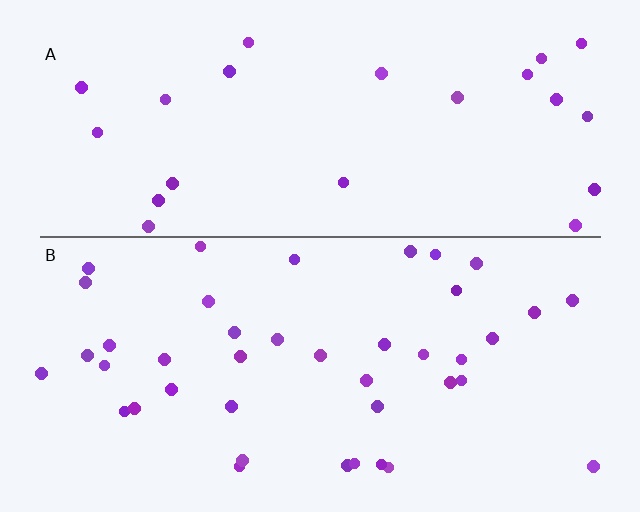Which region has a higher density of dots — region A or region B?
B (the bottom).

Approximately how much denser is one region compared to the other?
Approximately 1.8× — region B over region A.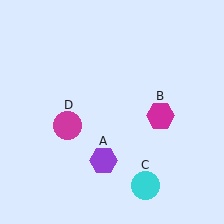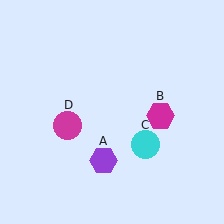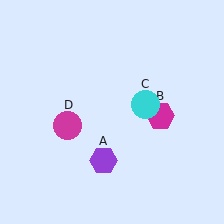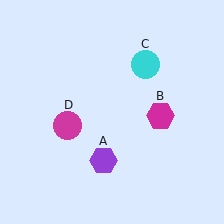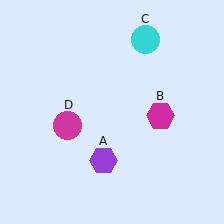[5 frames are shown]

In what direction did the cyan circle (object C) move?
The cyan circle (object C) moved up.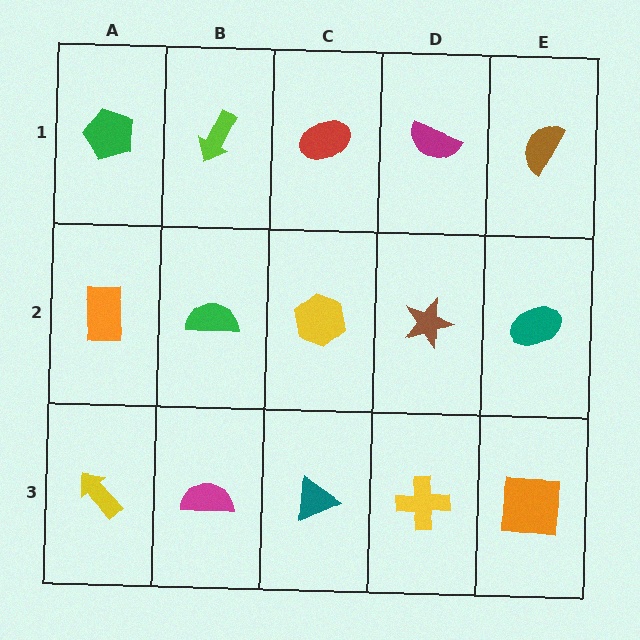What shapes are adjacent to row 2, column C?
A red ellipse (row 1, column C), a teal triangle (row 3, column C), a green semicircle (row 2, column B), a brown star (row 2, column D).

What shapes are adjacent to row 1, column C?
A yellow hexagon (row 2, column C), a lime arrow (row 1, column B), a magenta semicircle (row 1, column D).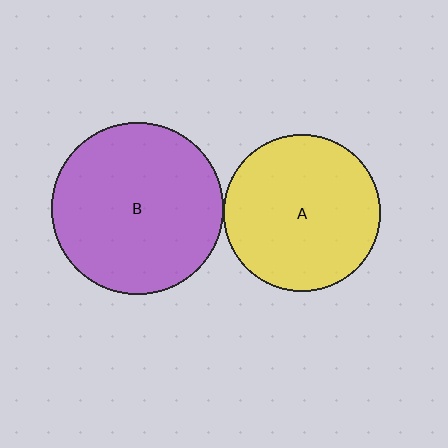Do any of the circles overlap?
No, none of the circles overlap.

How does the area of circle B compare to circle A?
Approximately 1.2 times.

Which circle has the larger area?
Circle B (purple).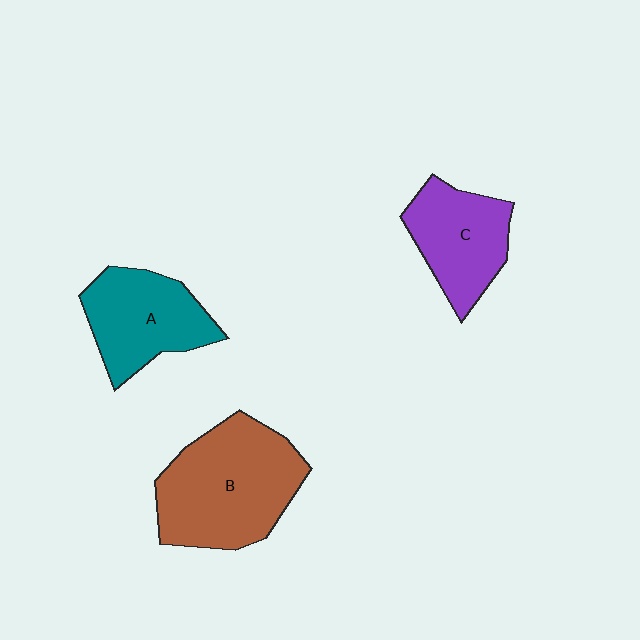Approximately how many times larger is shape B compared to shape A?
Approximately 1.4 times.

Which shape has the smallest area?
Shape C (purple).